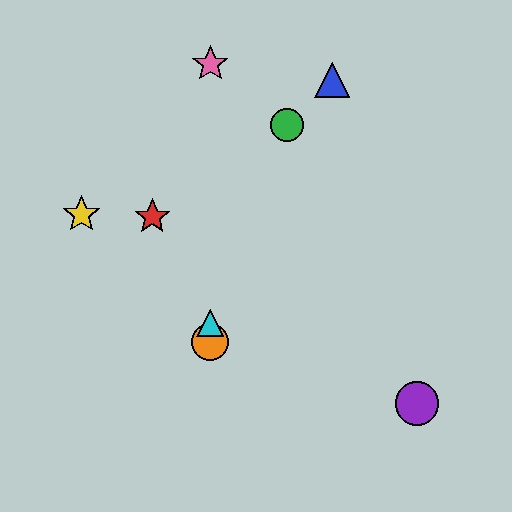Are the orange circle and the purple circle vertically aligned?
No, the orange circle is at x≈210 and the purple circle is at x≈417.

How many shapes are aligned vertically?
3 shapes (the orange circle, the cyan triangle, the pink star) are aligned vertically.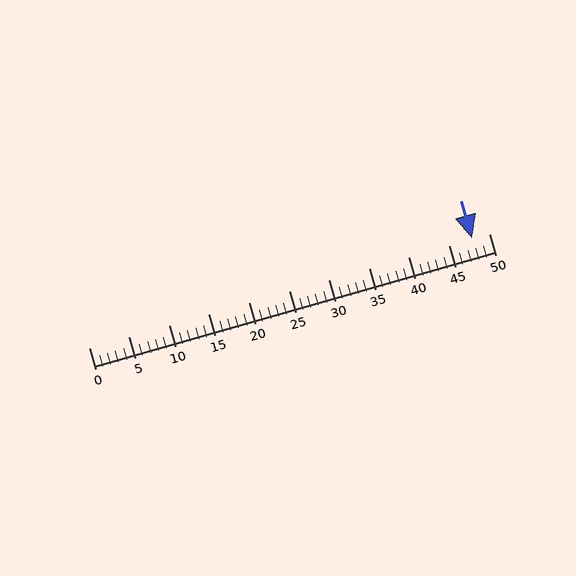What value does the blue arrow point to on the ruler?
The blue arrow points to approximately 48.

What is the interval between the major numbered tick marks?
The major tick marks are spaced 5 units apart.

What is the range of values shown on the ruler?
The ruler shows values from 0 to 50.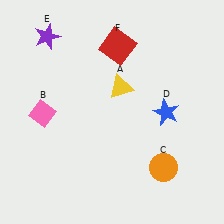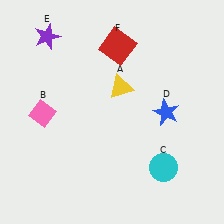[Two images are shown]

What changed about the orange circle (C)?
In Image 1, C is orange. In Image 2, it changed to cyan.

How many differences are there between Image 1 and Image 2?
There is 1 difference between the two images.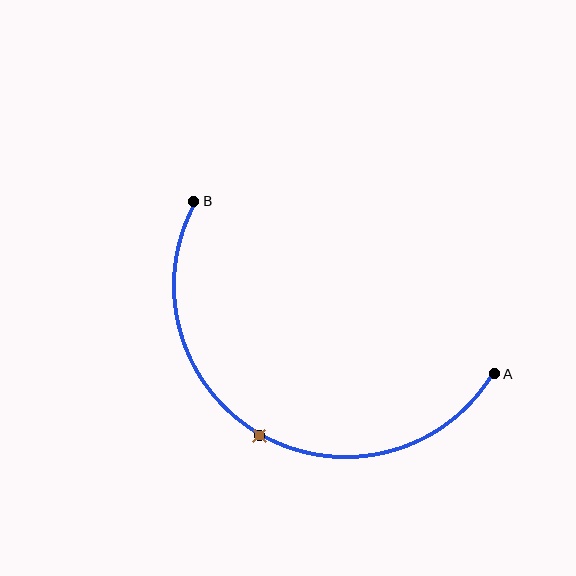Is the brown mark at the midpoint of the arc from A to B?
Yes. The brown mark lies on the arc at equal arc-length from both A and B — it is the arc midpoint.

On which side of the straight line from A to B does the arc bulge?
The arc bulges below the straight line connecting A and B.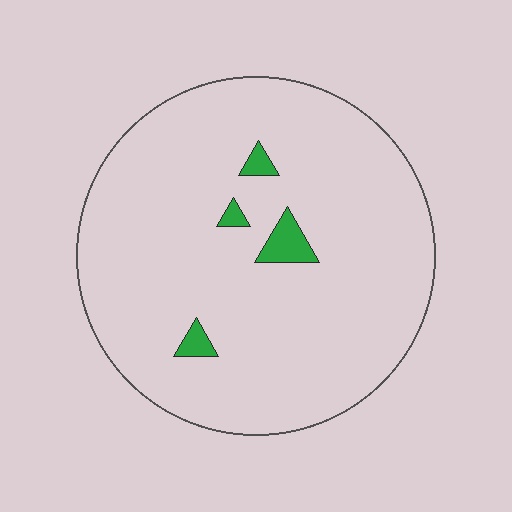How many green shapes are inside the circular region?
4.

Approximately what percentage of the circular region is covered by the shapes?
Approximately 5%.